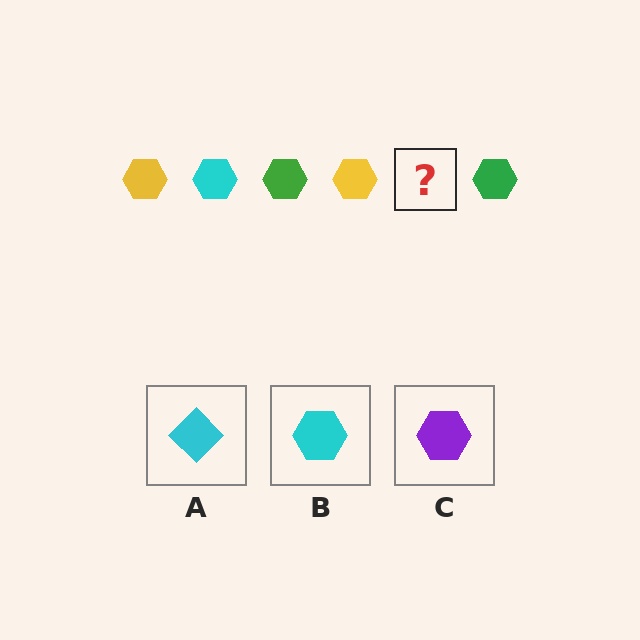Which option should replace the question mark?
Option B.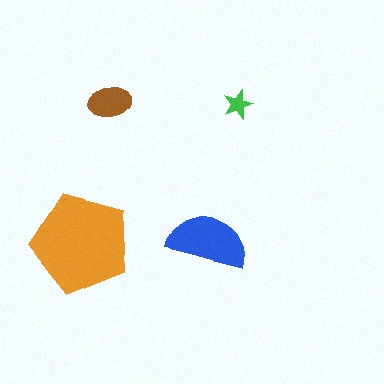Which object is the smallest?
The green star.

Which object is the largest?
The orange pentagon.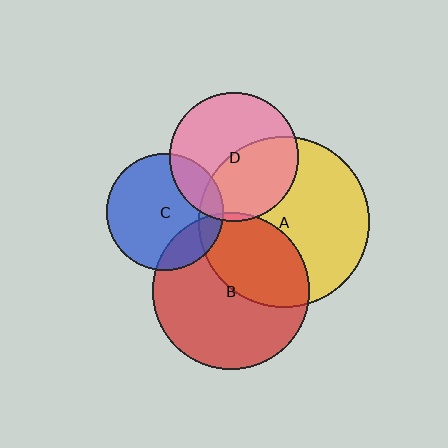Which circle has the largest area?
Circle A (yellow).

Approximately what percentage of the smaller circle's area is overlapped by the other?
Approximately 45%.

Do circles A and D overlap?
Yes.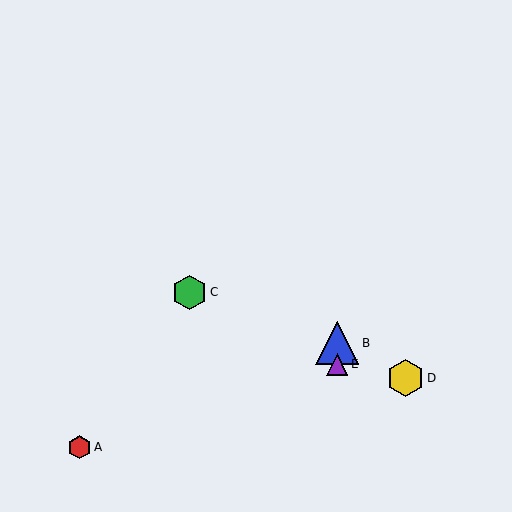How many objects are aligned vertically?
2 objects (B, E) are aligned vertically.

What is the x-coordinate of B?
Object B is at x≈337.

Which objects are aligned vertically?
Objects B, E are aligned vertically.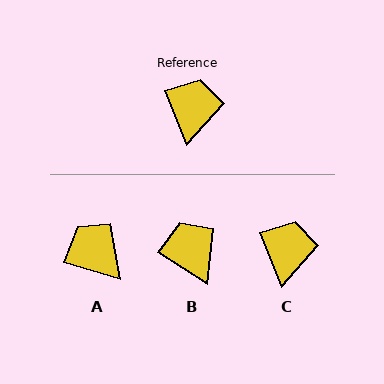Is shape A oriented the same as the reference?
No, it is off by about 51 degrees.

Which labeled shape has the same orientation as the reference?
C.